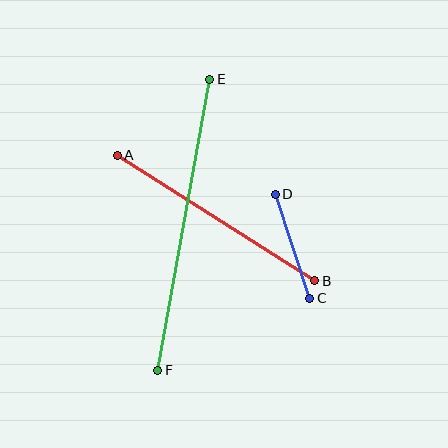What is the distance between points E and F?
The distance is approximately 295 pixels.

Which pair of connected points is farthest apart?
Points E and F are farthest apart.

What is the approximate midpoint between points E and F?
The midpoint is at approximately (184, 225) pixels.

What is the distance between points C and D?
The distance is approximately 110 pixels.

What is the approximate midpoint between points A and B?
The midpoint is at approximately (216, 218) pixels.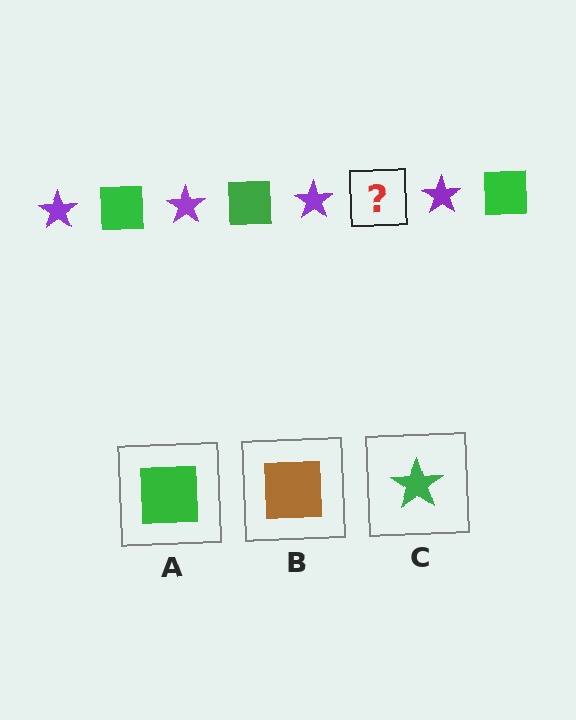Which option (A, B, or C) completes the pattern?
A.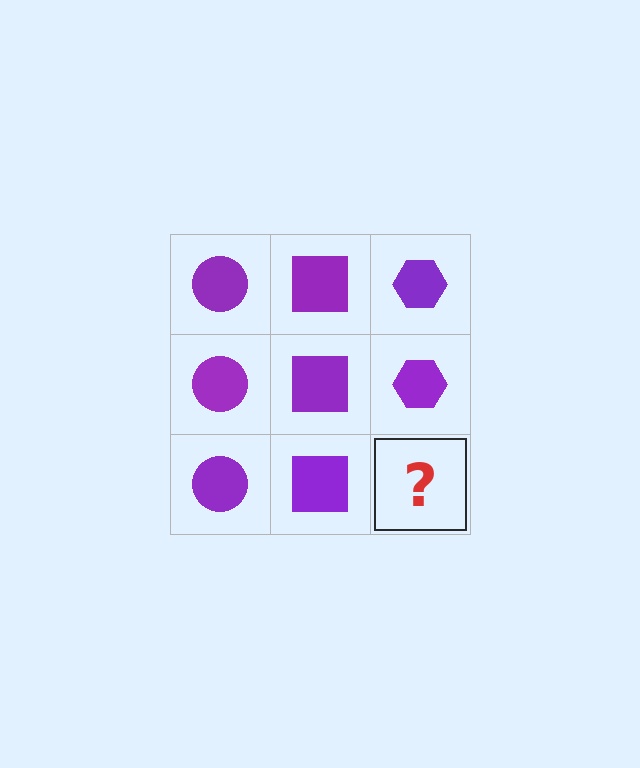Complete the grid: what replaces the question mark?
The question mark should be replaced with a purple hexagon.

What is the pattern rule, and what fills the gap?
The rule is that each column has a consistent shape. The gap should be filled with a purple hexagon.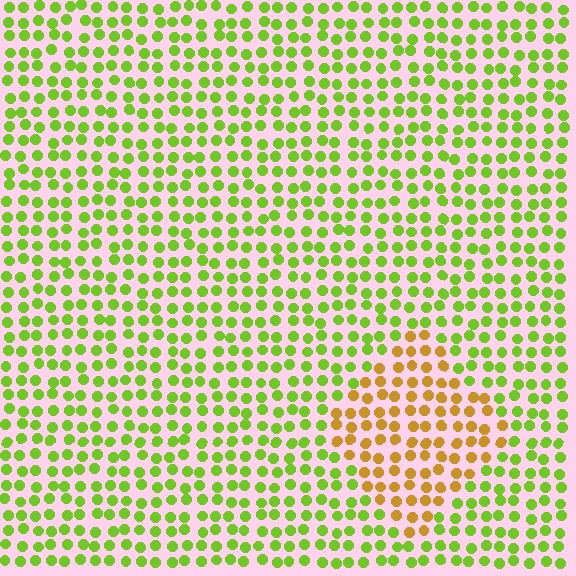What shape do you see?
I see a diamond.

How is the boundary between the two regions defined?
The boundary is defined purely by a slight shift in hue (about 53 degrees). Spacing, size, and orientation are identical on both sides.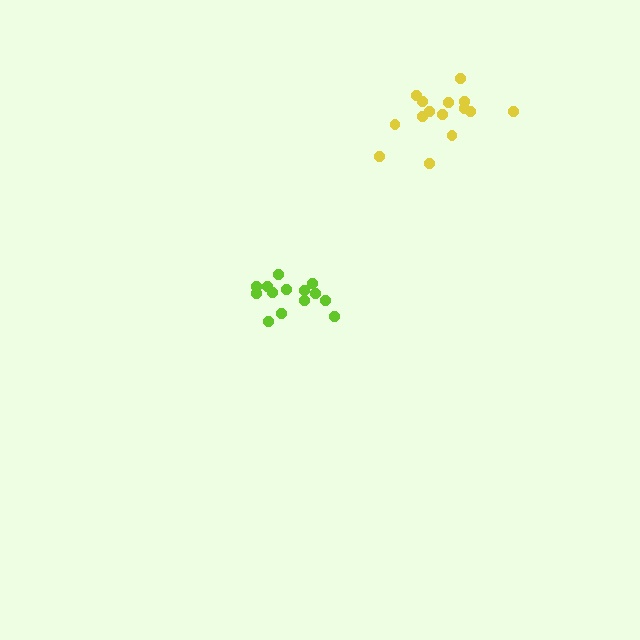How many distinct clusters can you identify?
There are 2 distinct clusters.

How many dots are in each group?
Group 1: 15 dots, Group 2: 14 dots (29 total).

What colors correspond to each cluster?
The clusters are colored: yellow, lime.